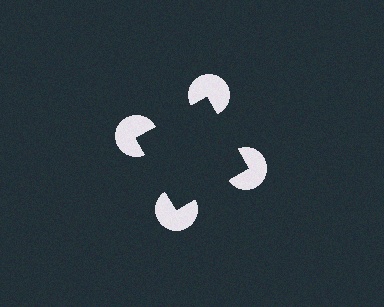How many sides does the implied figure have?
4 sides.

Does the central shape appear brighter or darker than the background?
It typically appears slightly darker than the background, even though no actual brightness change is drawn.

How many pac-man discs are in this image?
There are 4 — one at each vertex of the illusory square.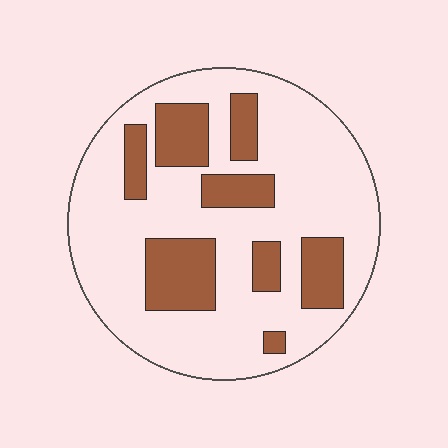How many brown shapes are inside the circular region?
8.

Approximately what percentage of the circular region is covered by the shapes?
Approximately 25%.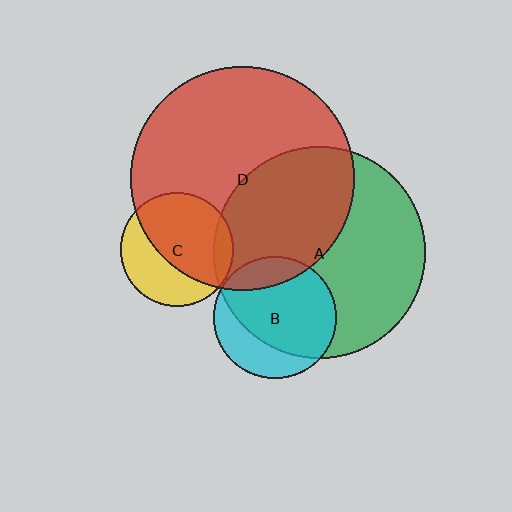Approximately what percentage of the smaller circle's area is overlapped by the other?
Approximately 15%.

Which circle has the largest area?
Circle D (red).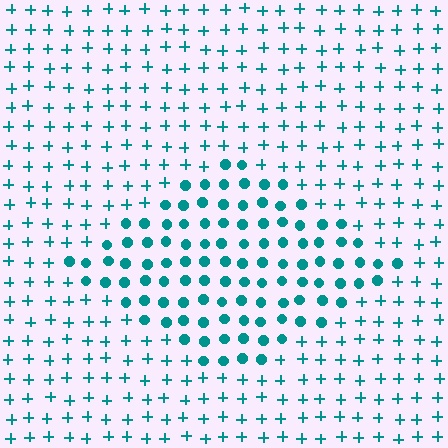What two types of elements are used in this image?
The image uses circles inside the diamond region and plus signs outside it.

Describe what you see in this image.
The image is filled with small teal elements arranged in a uniform grid. A diamond-shaped region contains circles, while the surrounding area contains plus signs. The boundary is defined purely by the change in element shape.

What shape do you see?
I see a diamond.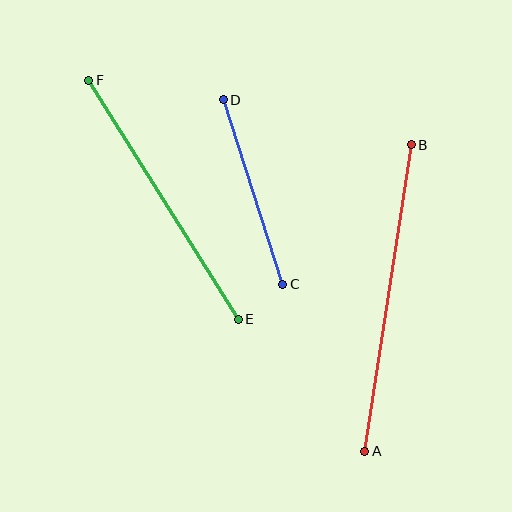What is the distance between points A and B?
The distance is approximately 310 pixels.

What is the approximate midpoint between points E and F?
The midpoint is at approximately (164, 200) pixels.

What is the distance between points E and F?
The distance is approximately 282 pixels.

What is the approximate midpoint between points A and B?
The midpoint is at approximately (388, 298) pixels.